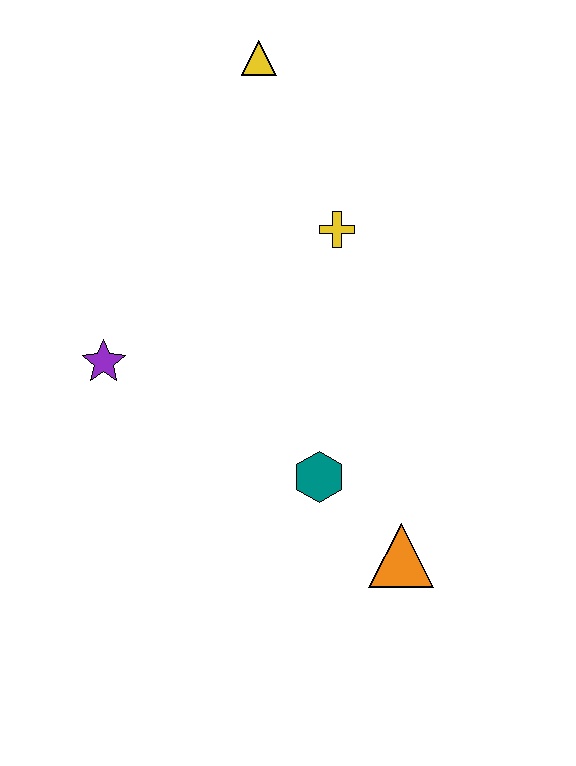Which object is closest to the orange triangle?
The teal hexagon is closest to the orange triangle.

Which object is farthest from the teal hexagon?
The yellow triangle is farthest from the teal hexagon.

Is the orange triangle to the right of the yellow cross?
Yes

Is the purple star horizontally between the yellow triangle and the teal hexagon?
No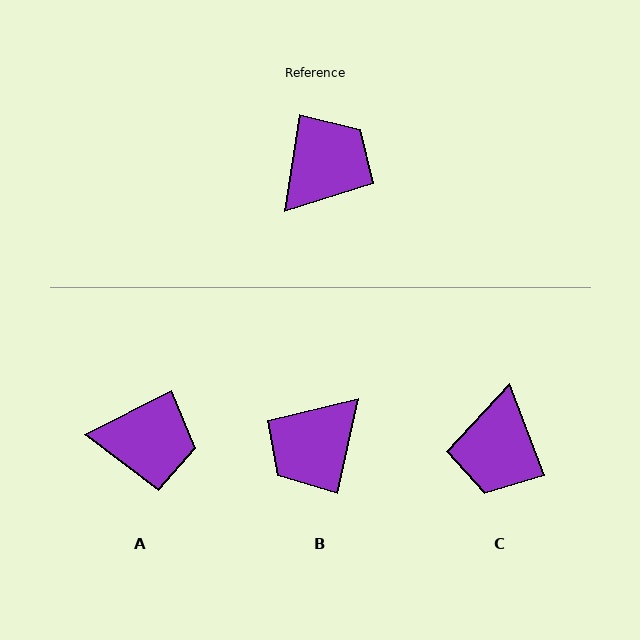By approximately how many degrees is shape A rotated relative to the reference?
Approximately 54 degrees clockwise.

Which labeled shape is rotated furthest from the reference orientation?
B, about 176 degrees away.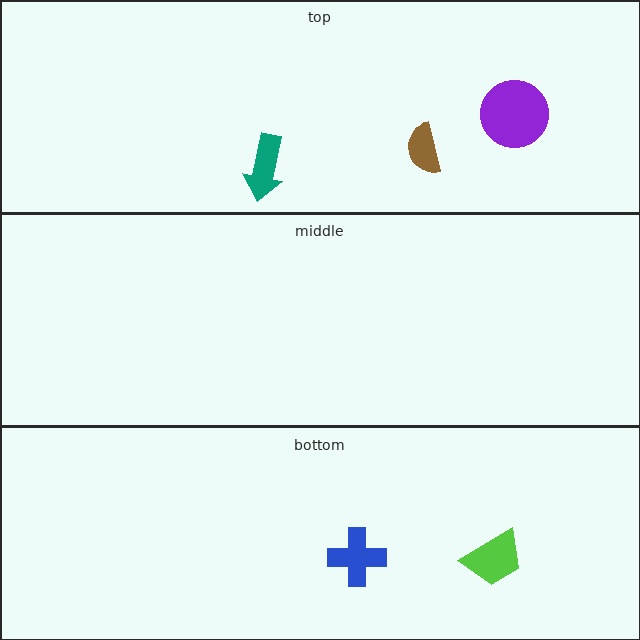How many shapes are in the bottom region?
2.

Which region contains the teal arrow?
The top region.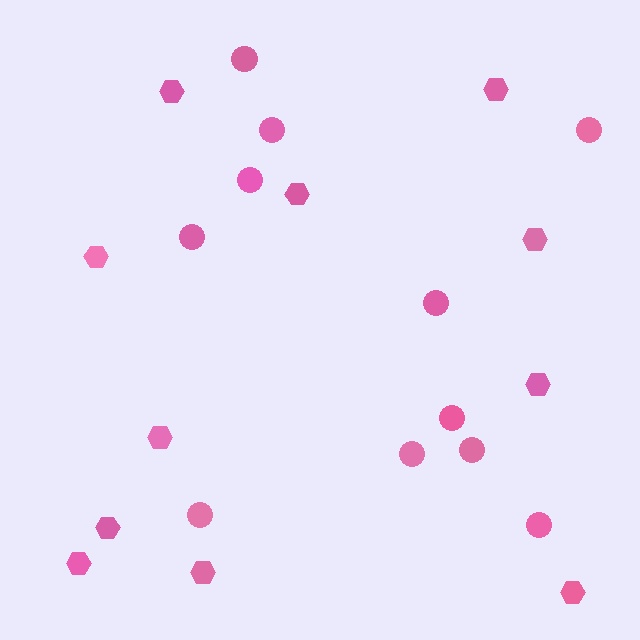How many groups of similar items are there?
There are 2 groups: one group of hexagons (11) and one group of circles (11).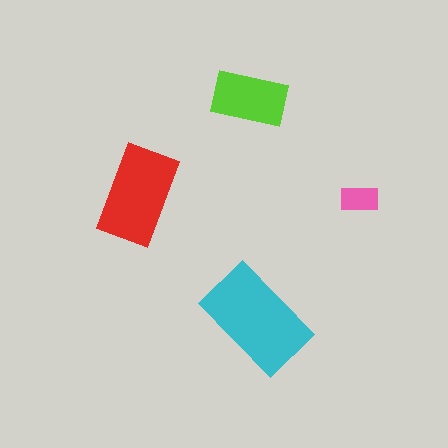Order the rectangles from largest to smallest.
the cyan one, the red one, the lime one, the pink one.